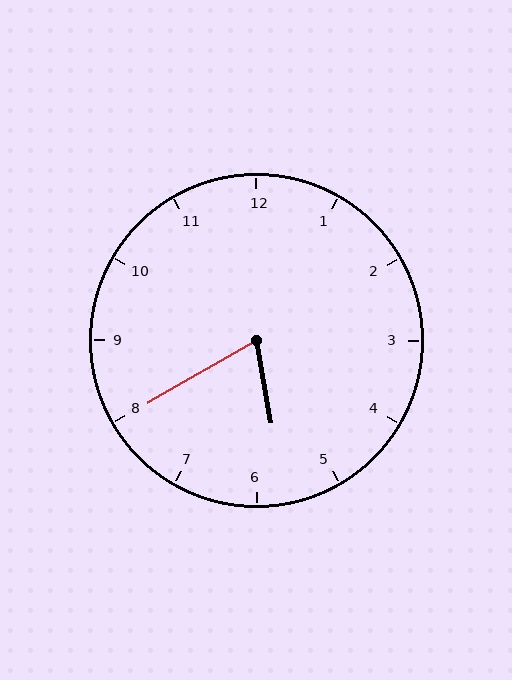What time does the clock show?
5:40.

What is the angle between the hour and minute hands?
Approximately 70 degrees.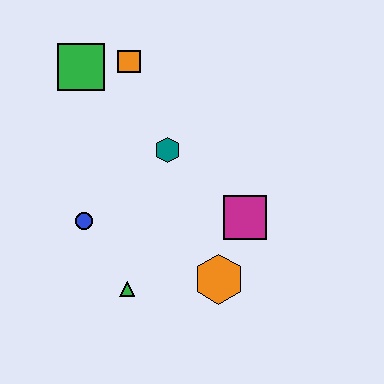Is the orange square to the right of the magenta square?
No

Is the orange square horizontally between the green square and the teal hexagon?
Yes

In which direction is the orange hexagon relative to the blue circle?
The orange hexagon is to the right of the blue circle.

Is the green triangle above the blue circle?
No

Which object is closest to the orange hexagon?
The magenta square is closest to the orange hexagon.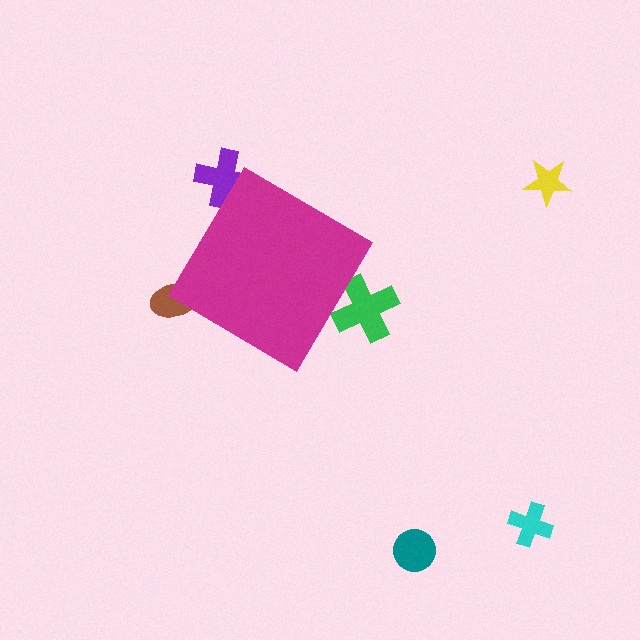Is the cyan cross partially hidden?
No, the cyan cross is fully visible.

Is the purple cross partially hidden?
Yes, the purple cross is partially hidden behind the magenta diamond.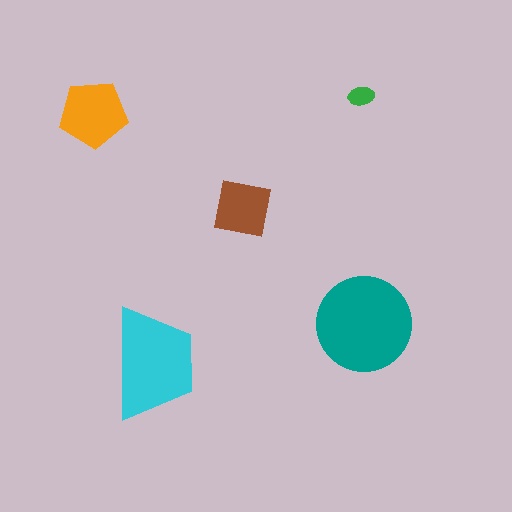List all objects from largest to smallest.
The teal circle, the cyan trapezoid, the orange pentagon, the brown square, the green ellipse.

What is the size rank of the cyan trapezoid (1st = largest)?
2nd.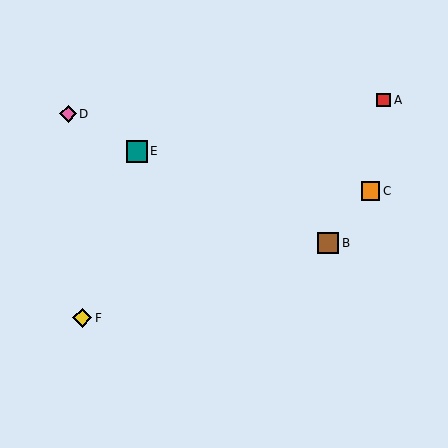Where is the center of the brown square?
The center of the brown square is at (328, 243).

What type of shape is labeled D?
Shape D is a pink diamond.